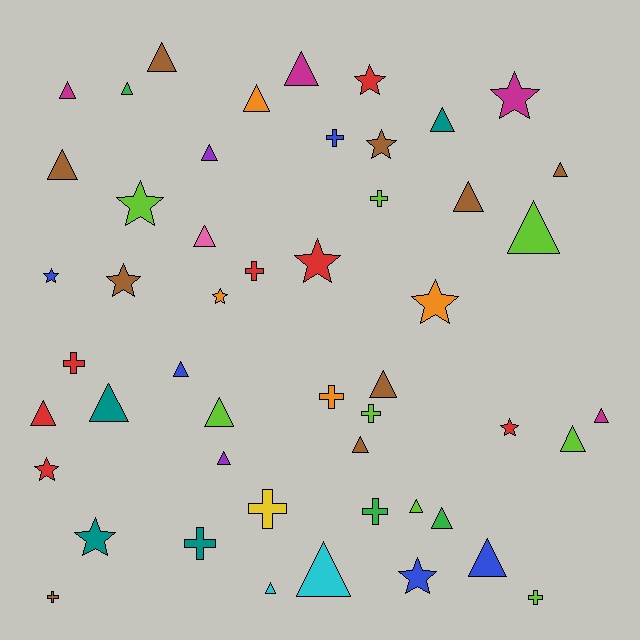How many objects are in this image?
There are 50 objects.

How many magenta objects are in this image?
There are 4 magenta objects.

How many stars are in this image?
There are 13 stars.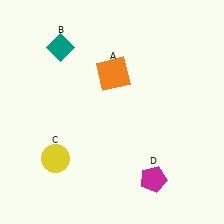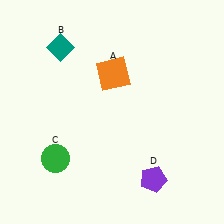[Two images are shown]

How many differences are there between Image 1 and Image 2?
There are 2 differences between the two images.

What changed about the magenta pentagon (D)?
In Image 1, D is magenta. In Image 2, it changed to purple.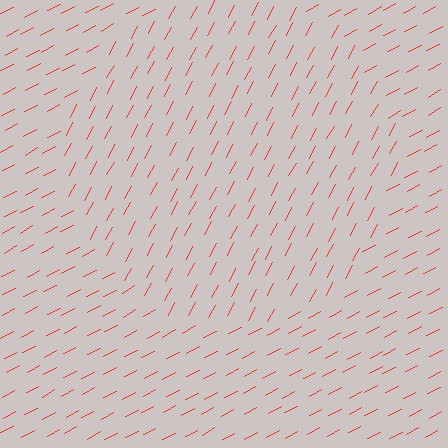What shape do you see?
I see a circle.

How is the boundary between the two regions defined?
The boundary is defined purely by a change in line orientation (approximately 34 degrees difference). All lines are the same color and thickness.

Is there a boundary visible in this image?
Yes, there is a texture boundary formed by a change in line orientation.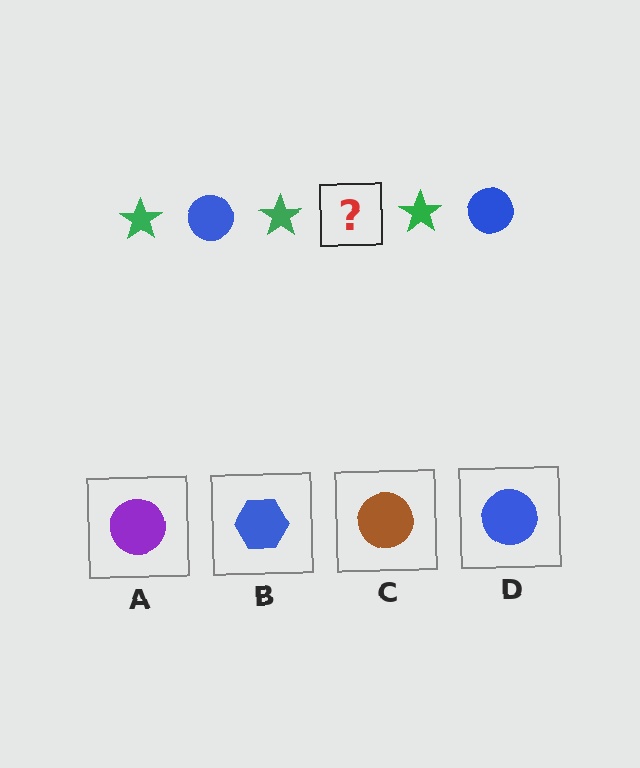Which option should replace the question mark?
Option D.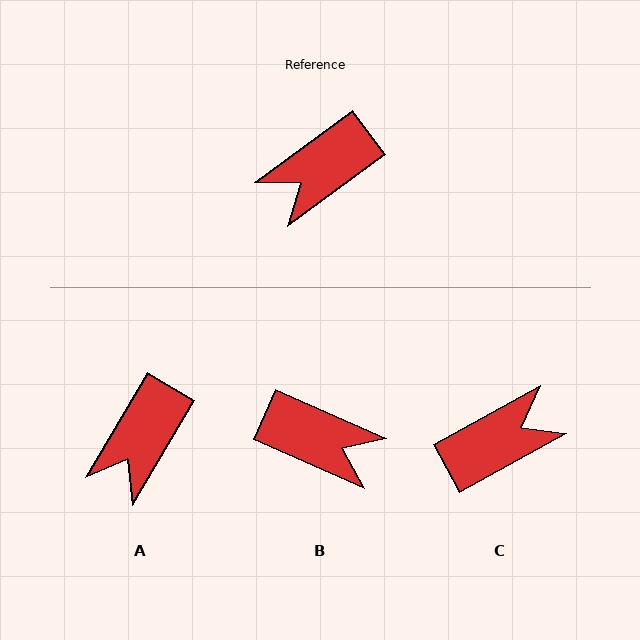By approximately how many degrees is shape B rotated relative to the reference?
Approximately 120 degrees counter-clockwise.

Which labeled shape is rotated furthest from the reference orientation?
C, about 172 degrees away.